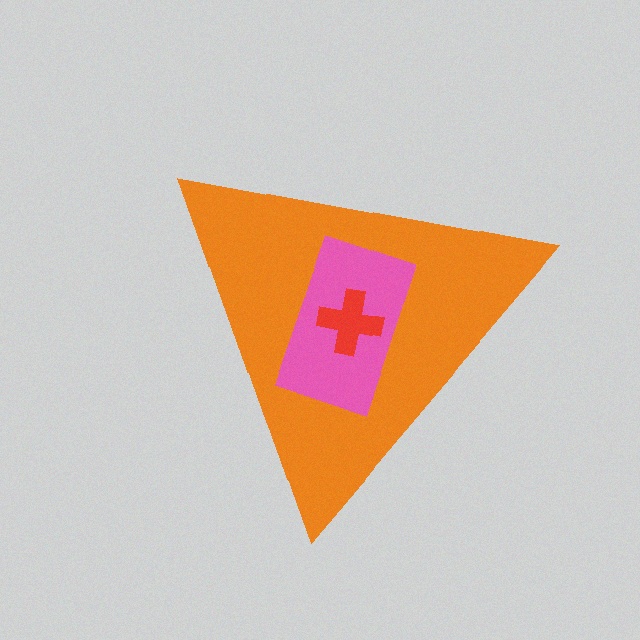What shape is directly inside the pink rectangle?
The red cross.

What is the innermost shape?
The red cross.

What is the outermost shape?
The orange triangle.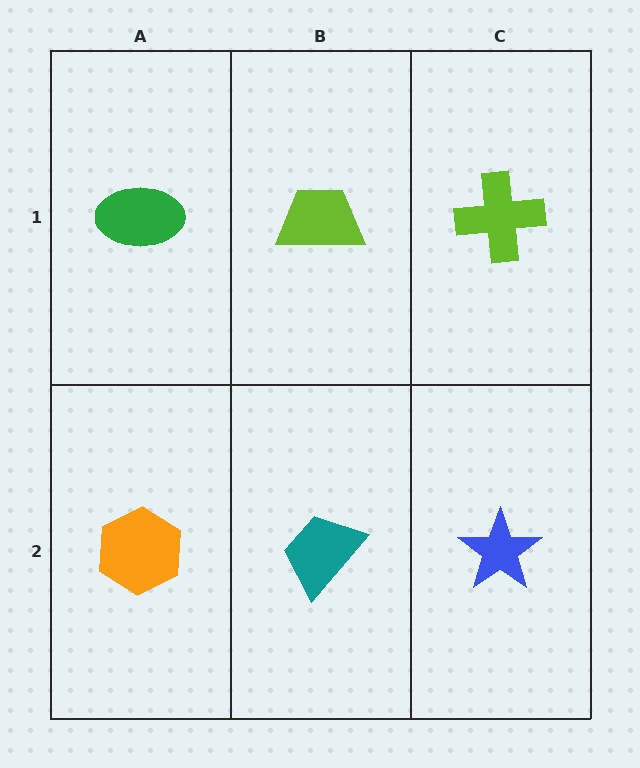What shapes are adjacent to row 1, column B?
A teal trapezoid (row 2, column B), a green ellipse (row 1, column A), a lime cross (row 1, column C).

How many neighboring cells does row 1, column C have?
2.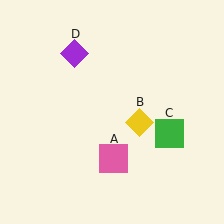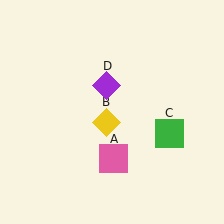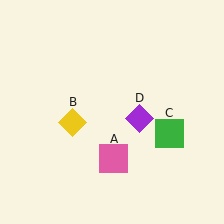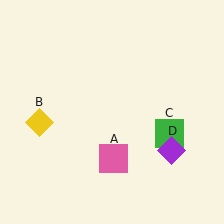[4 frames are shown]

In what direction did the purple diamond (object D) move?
The purple diamond (object D) moved down and to the right.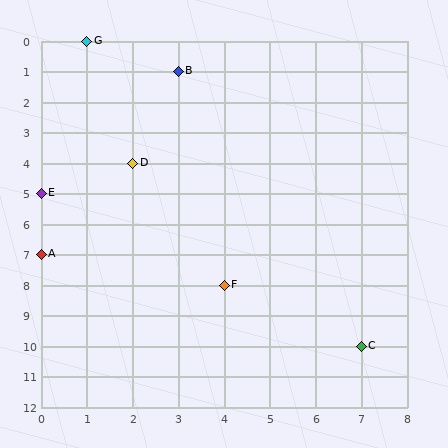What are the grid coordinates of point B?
Point B is at grid coordinates (3, 1).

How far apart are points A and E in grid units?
Points A and E are 2 rows apart.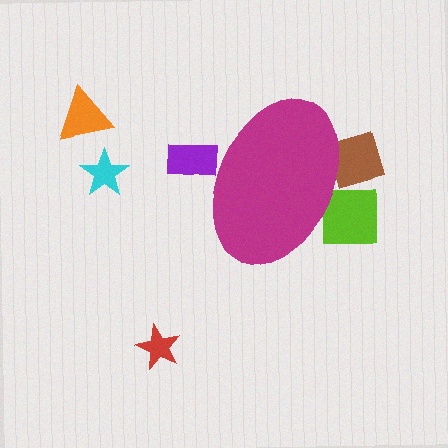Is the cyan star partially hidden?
No, the cyan star is fully visible.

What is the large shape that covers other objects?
A magenta ellipse.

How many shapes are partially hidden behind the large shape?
3 shapes are partially hidden.